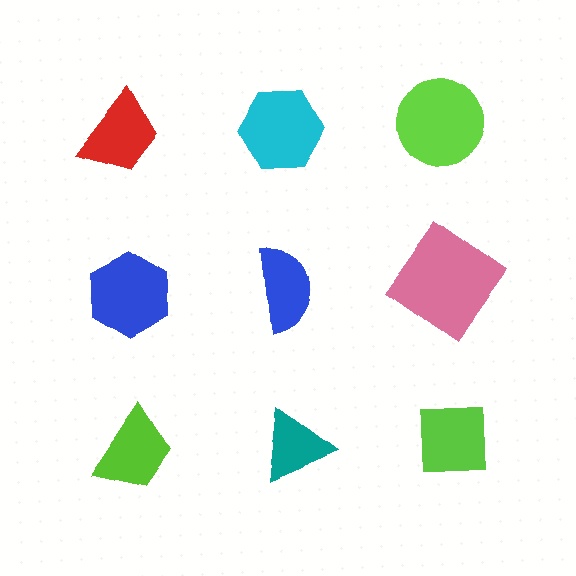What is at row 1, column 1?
A red trapezoid.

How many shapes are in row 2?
3 shapes.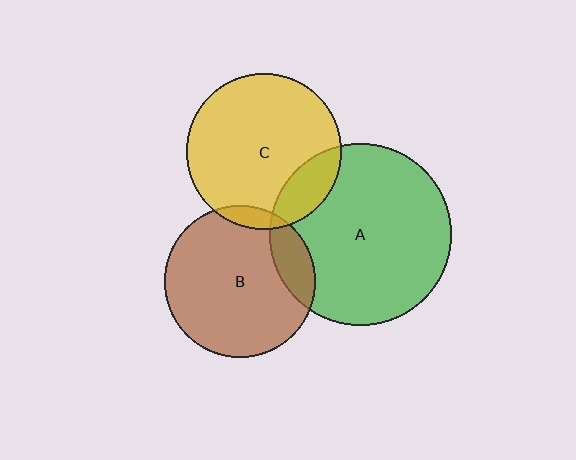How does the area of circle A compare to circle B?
Approximately 1.4 times.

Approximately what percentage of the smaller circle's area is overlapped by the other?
Approximately 15%.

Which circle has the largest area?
Circle A (green).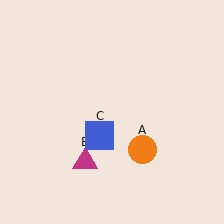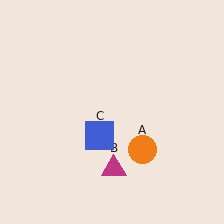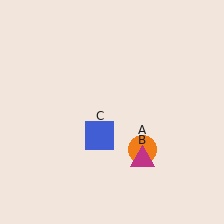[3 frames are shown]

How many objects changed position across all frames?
1 object changed position: magenta triangle (object B).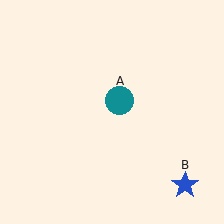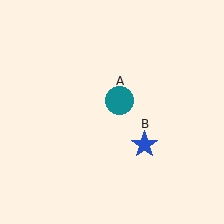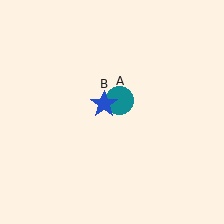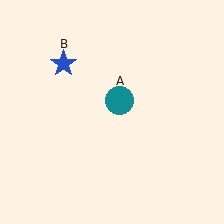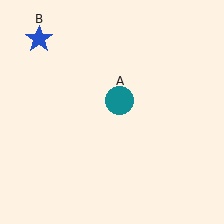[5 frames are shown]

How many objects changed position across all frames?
1 object changed position: blue star (object B).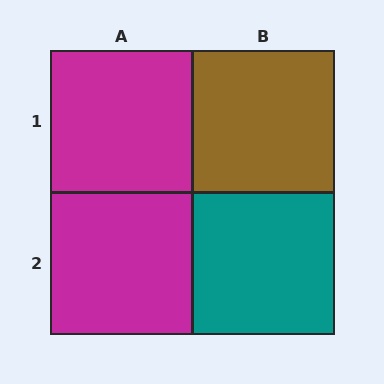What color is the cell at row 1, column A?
Magenta.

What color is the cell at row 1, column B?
Brown.